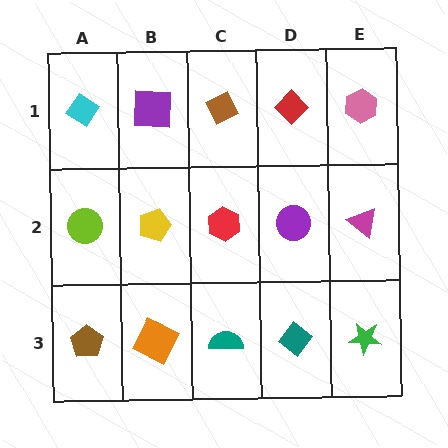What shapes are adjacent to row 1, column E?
A magenta triangle (row 2, column E), a red diamond (row 1, column D).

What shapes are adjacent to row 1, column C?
A red hexagon (row 2, column C), a purple square (row 1, column B), a red diamond (row 1, column D).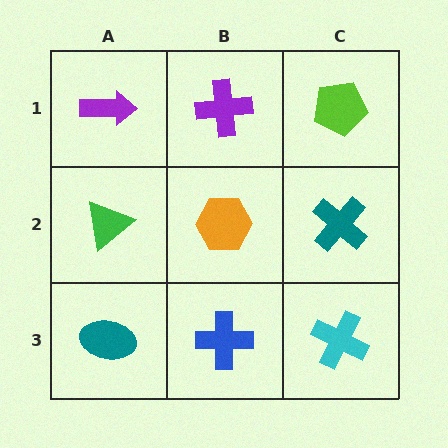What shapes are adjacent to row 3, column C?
A teal cross (row 2, column C), a blue cross (row 3, column B).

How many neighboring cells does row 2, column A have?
3.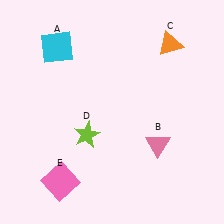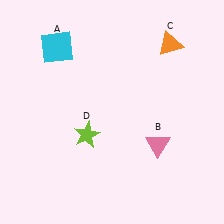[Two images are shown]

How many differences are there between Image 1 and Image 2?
There is 1 difference between the two images.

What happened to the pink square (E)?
The pink square (E) was removed in Image 2. It was in the bottom-left area of Image 1.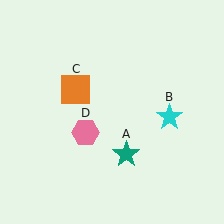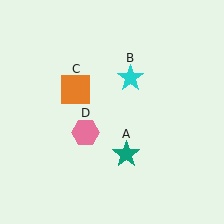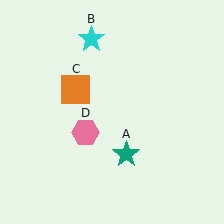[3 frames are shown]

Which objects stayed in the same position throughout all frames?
Teal star (object A) and orange square (object C) and pink hexagon (object D) remained stationary.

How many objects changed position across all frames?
1 object changed position: cyan star (object B).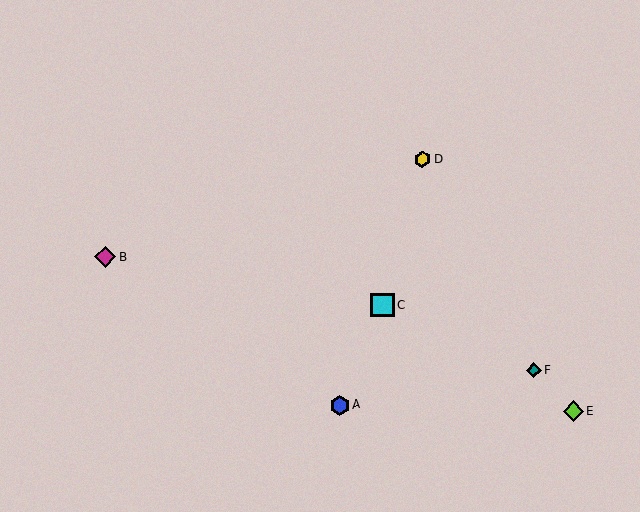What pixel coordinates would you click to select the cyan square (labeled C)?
Click at (382, 305) to select the cyan square C.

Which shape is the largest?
The cyan square (labeled C) is the largest.